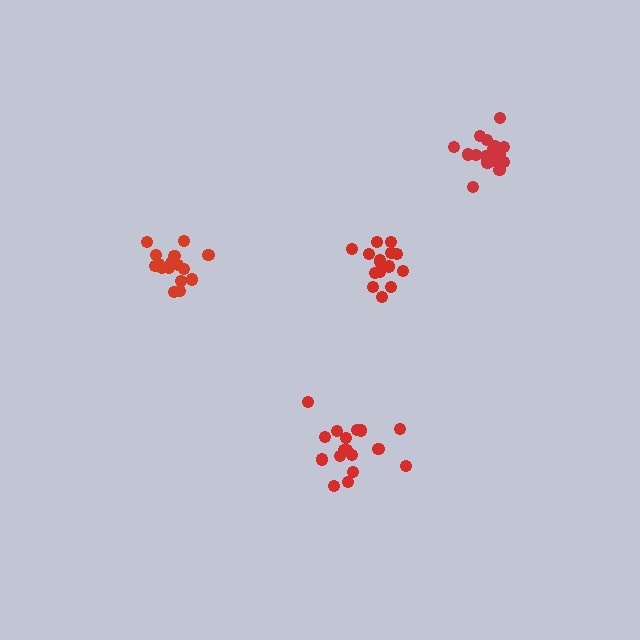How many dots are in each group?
Group 1: 18 dots, Group 2: 17 dots, Group 3: 15 dots, Group 4: 18 dots (68 total).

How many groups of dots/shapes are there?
There are 4 groups.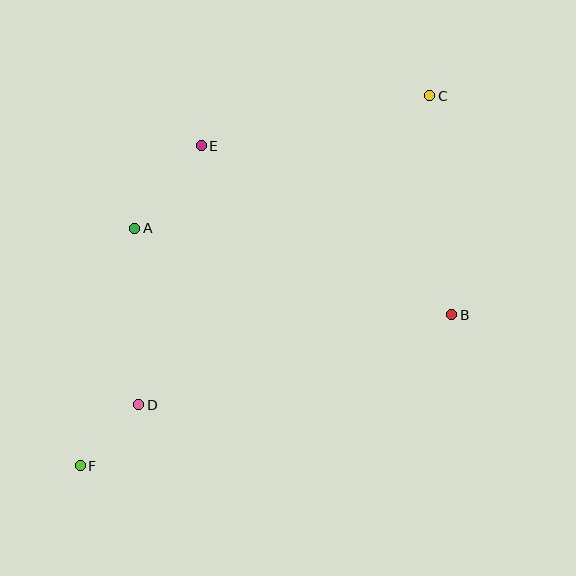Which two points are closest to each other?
Points D and F are closest to each other.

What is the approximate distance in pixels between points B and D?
The distance between B and D is approximately 326 pixels.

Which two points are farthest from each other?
Points C and F are farthest from each other.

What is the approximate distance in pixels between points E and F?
The distance between E and F is approximately 342 pixels.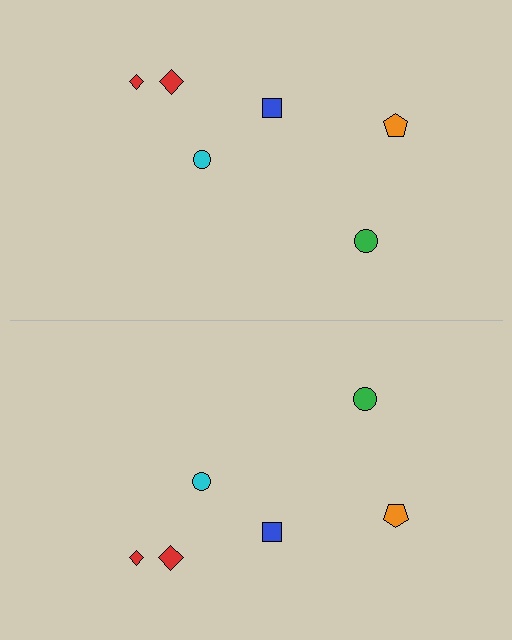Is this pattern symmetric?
Yes, this pattern has bilateral (reflection) symmetry.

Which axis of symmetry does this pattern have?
The pattern has a horizontal axis of symmetry running through the center of the image.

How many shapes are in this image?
There are 12 shapes in this image.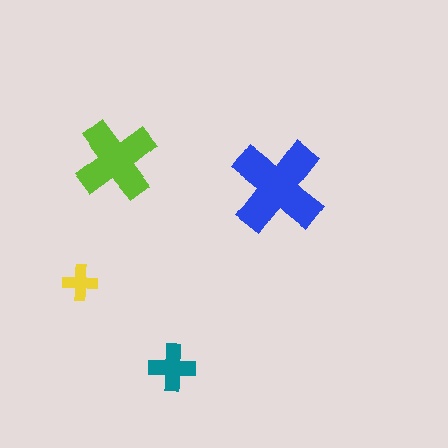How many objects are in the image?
There are 4 objects in the image.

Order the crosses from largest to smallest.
the blue one, the lime one, the teal one, the yellow one.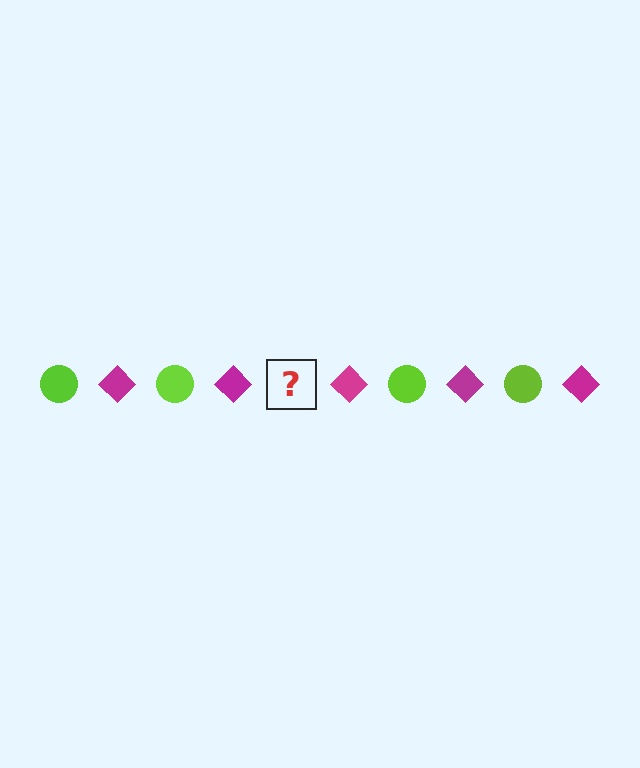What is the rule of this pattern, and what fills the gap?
The rule is that the pattern alternates between lime circle and magenta diamond. The gap should be filled with a lime circle.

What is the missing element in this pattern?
The missing element is a lime circle.